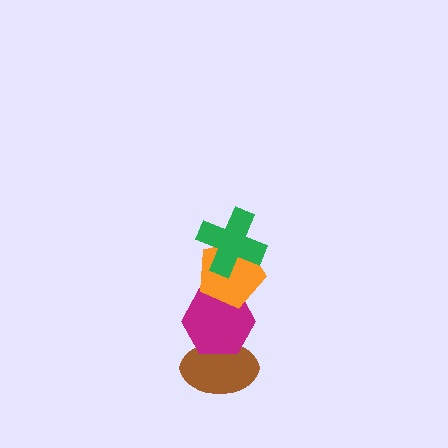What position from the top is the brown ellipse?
The brown ellipse is 4th from the top.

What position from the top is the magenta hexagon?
The magenta hexagon is 3rd from the top.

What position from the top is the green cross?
The green cross is 1st from the top.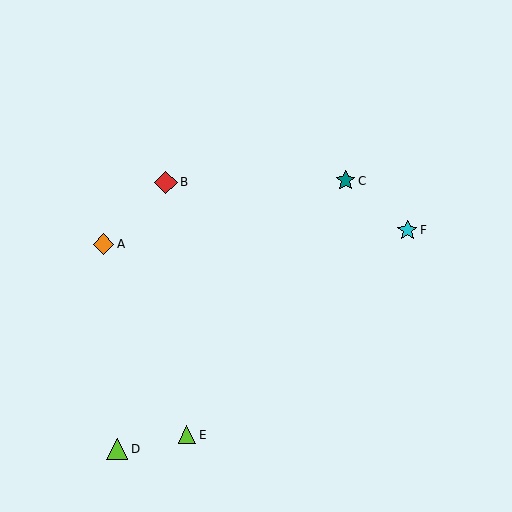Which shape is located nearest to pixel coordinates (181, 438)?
The lime triangle (labeled E) at (187, 435) is nearest to that location.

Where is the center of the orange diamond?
The center of the orange diamond is at (104, 244).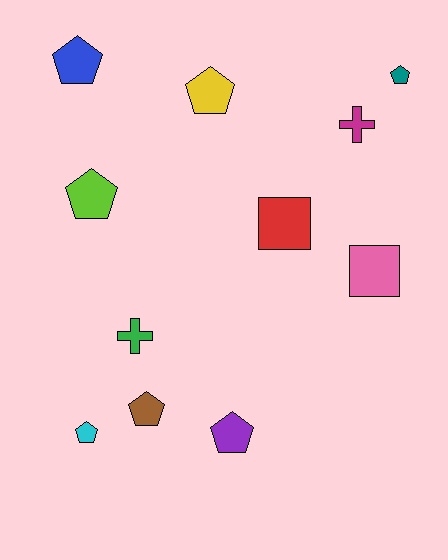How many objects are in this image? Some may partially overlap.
There are 11 objects.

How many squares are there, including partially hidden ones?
There are 2 squares.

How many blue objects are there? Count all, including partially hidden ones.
There is 1 blue object.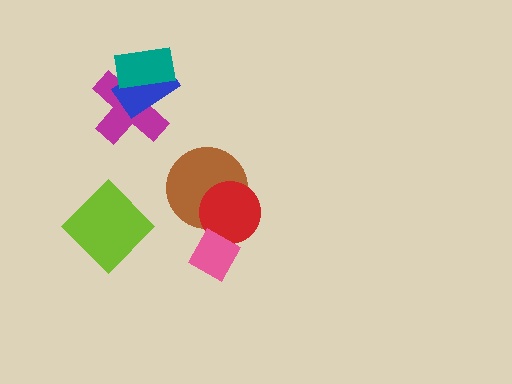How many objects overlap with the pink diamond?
1 object overlaps with the pink diamond.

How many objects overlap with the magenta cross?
2 objects overlap with the magenta cross.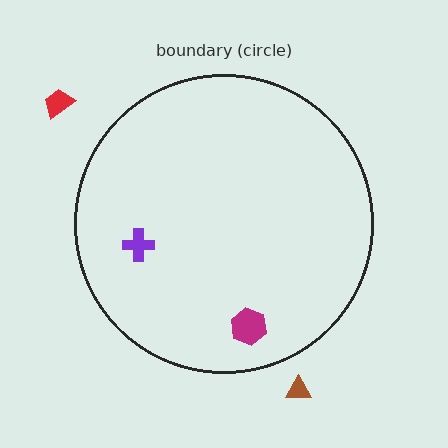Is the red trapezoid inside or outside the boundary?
Outside.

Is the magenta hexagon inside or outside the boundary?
Inside.